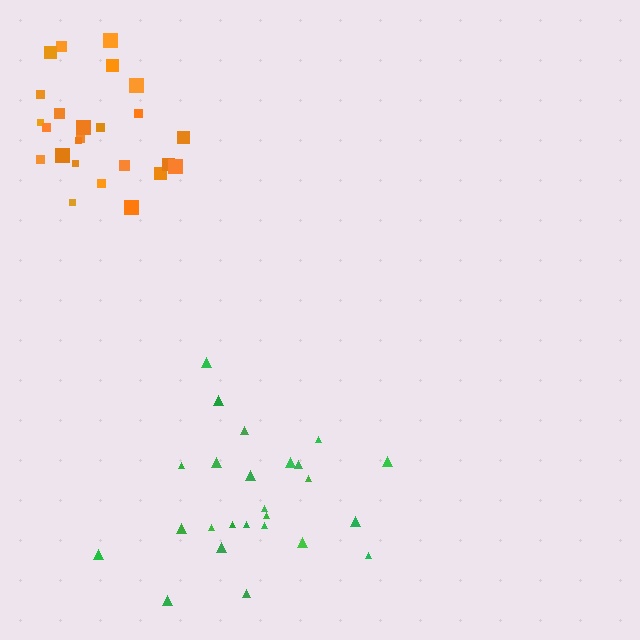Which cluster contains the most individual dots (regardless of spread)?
Orange (25).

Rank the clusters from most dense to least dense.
orange, green.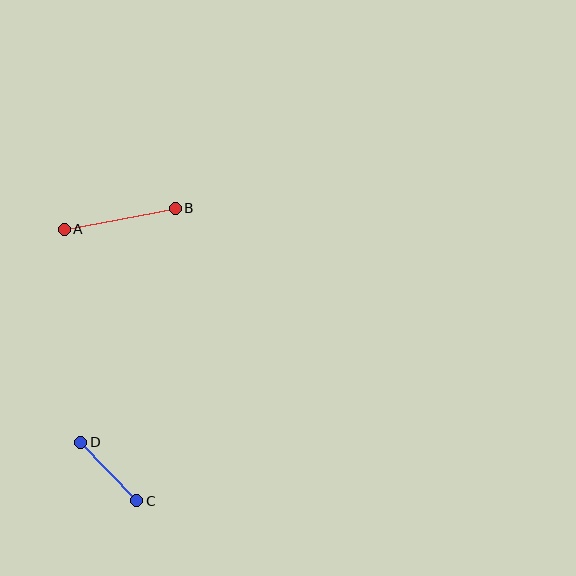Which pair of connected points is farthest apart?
Points A and B are farthest apart.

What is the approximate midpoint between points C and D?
The midpoint is at approximately (109, 471) pixels.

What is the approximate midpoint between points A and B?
The midpoint is at approximately (120, 219) pixels.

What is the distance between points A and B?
The distance is approximately 113 pixels.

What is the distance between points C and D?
The distance is approximately 81 pixels.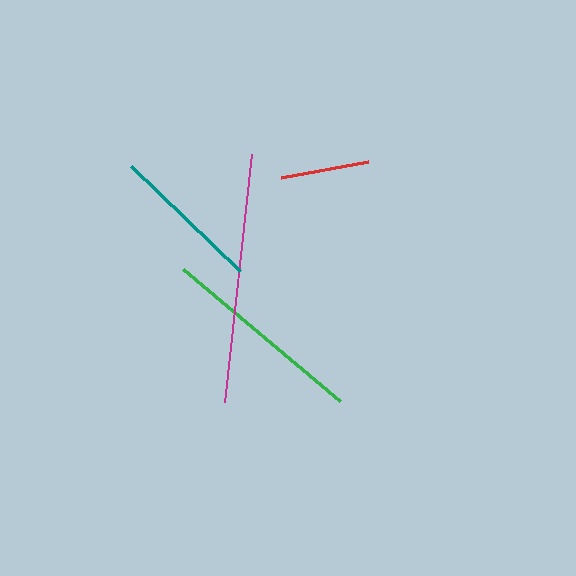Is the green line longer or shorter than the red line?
The green line is longer than the red line.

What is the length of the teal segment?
The teal segment is approximately 151 pixels long.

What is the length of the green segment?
The green segment is approximately 205 pixels long.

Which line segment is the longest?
The magenta line is the longest at approximately 249 pixels.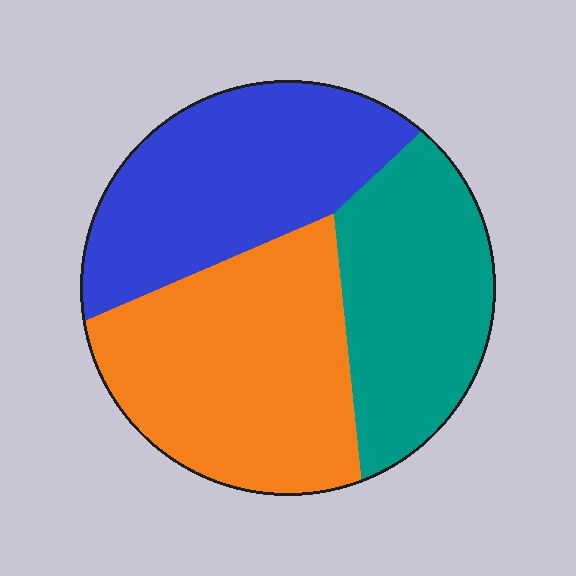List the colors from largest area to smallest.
From largest to smallest: orange, blue, teal.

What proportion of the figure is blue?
Blue covers roughly 35% of the figure.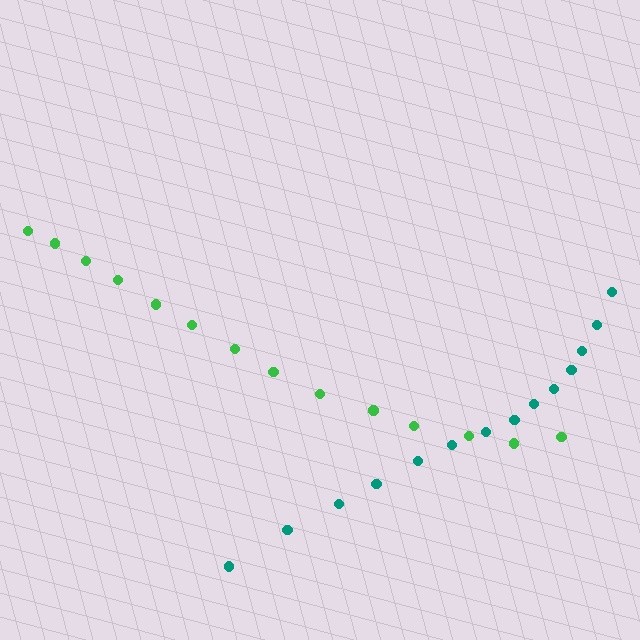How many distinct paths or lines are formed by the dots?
There are 2 distinct paths.